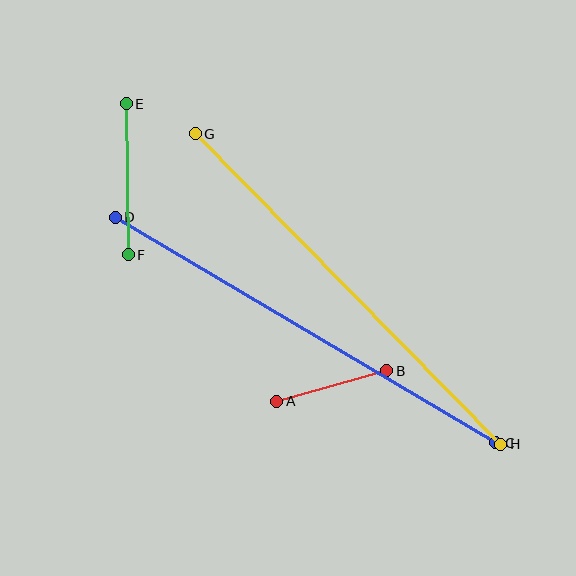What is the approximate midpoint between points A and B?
The midpoint is at approximately (332, 386) pixels.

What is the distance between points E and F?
The distance is approximately 151 pixels.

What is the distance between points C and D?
The distance is approximately 442 pixels.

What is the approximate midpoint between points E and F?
The midpoint is at approximately (127, 179) pixels.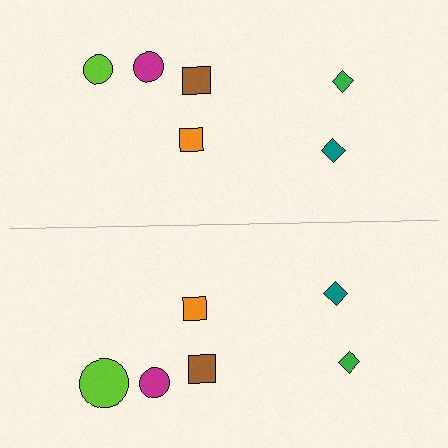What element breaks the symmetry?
The lime circle on the bottom side has a different size than its mirror counterpart.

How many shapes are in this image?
There are 12 shapes in this image.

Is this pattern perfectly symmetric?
No, the pattern is not perfectly symmetric. The lime circle on the bottom side has a different size than its mirror counterpart.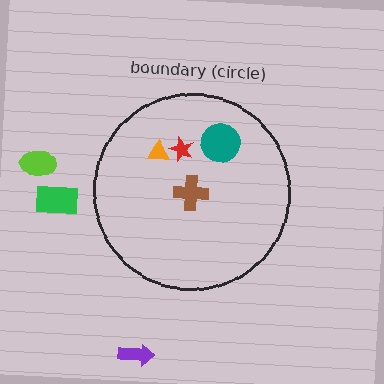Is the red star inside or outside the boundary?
Inside.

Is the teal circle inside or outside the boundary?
Inside.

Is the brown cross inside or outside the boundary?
Inside.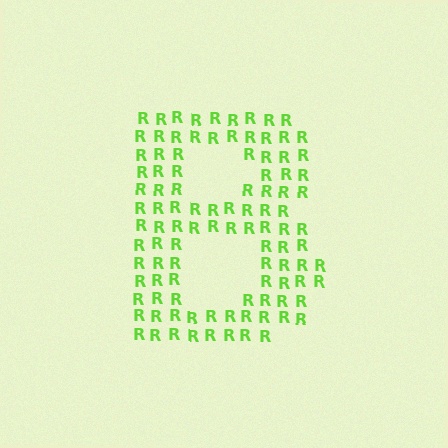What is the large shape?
The large shape is the letter B.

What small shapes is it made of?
It is made of small letter R's.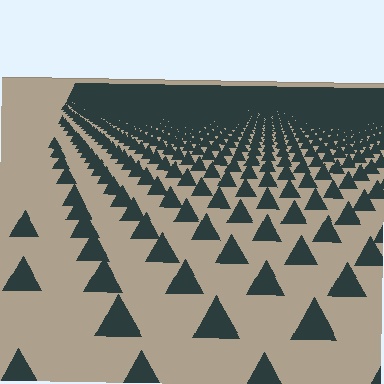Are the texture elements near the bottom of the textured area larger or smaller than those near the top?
Larger. Near the bottom, elements are closer to the viewer and appear at a bigger on-screen size.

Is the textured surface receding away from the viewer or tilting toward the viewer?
The surface is receding away from the viewer. Texture elements get smaller and denser toward the top.